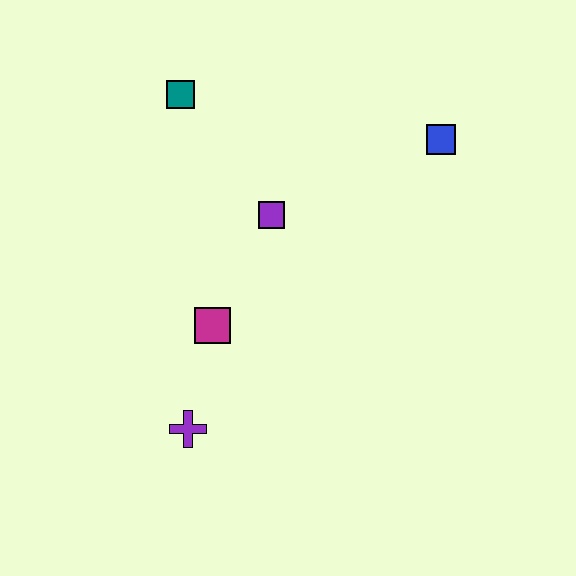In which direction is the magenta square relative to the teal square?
The magenta square is below the teal square.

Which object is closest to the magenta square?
The purple cross is closest to the magenta square.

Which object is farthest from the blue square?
The purple cross is farthest from the blue square.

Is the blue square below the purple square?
No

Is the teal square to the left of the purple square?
Yes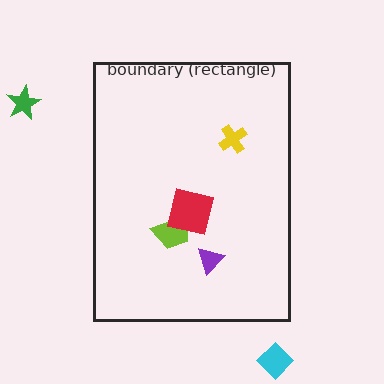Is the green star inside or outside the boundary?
Outside.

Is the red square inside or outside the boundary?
Inside.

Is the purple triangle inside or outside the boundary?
Inside.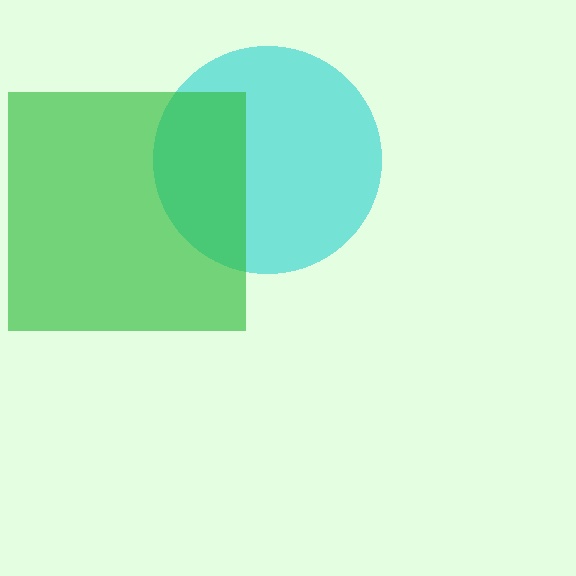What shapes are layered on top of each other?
The layered shapes are: a cyan circle, a green square.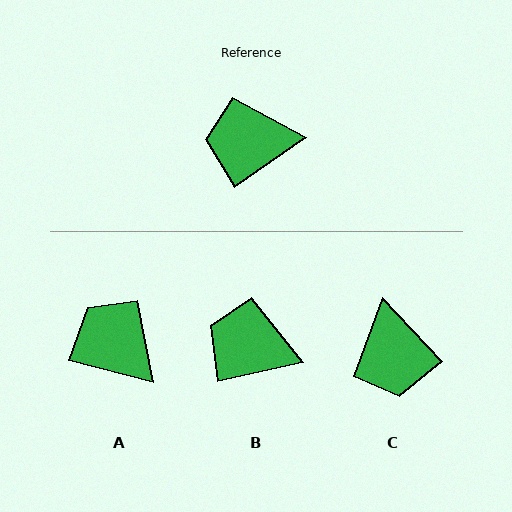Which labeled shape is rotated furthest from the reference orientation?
C, about 98 degrees away.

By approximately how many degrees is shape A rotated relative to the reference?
Approximately 50 degrees clockwise.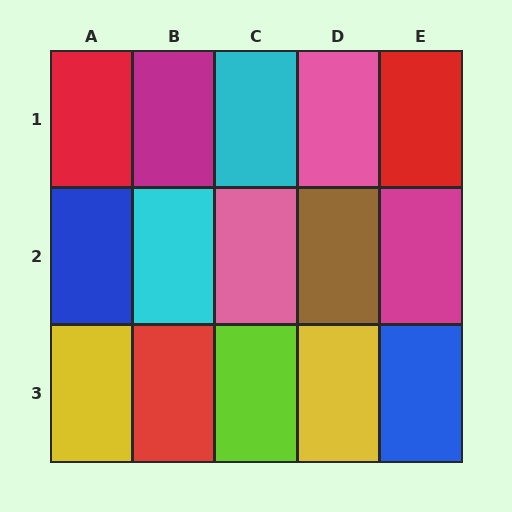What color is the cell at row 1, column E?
Red.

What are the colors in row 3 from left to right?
Yellow, red, lime, yellow, blue.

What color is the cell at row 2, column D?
Brown.